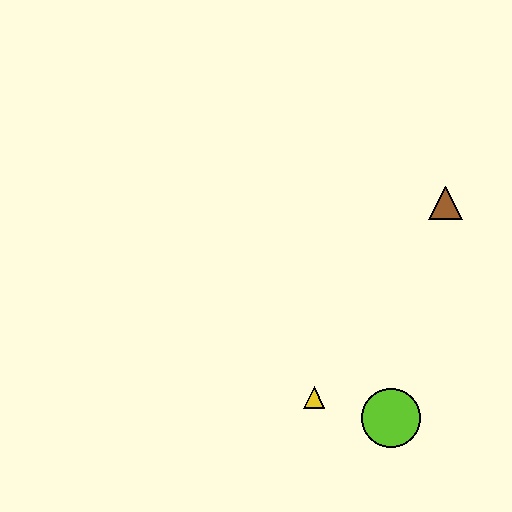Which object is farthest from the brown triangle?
The yellow triangle is farthest from the brown triangle.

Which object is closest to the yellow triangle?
The lime circle is closest to the yellow triangle.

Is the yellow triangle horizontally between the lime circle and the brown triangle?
No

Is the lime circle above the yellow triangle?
No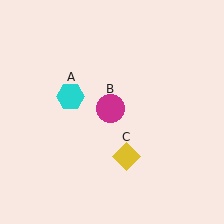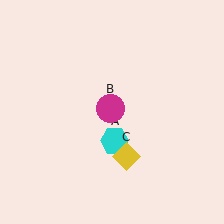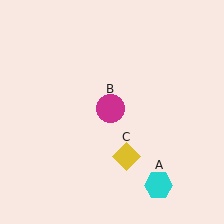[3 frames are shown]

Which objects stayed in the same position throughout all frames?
Magenta circle (object B) and yellow diamond (object C) remained stationary.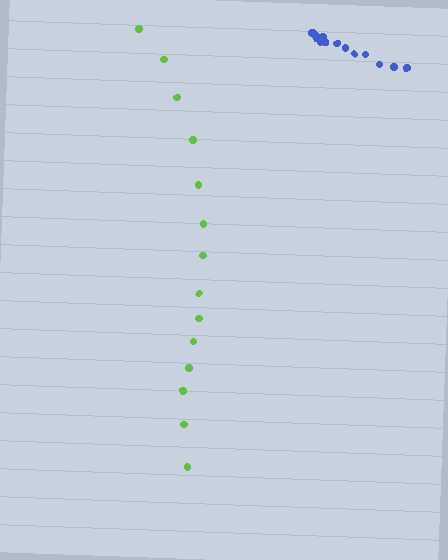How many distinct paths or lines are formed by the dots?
There are 2 distinct paths.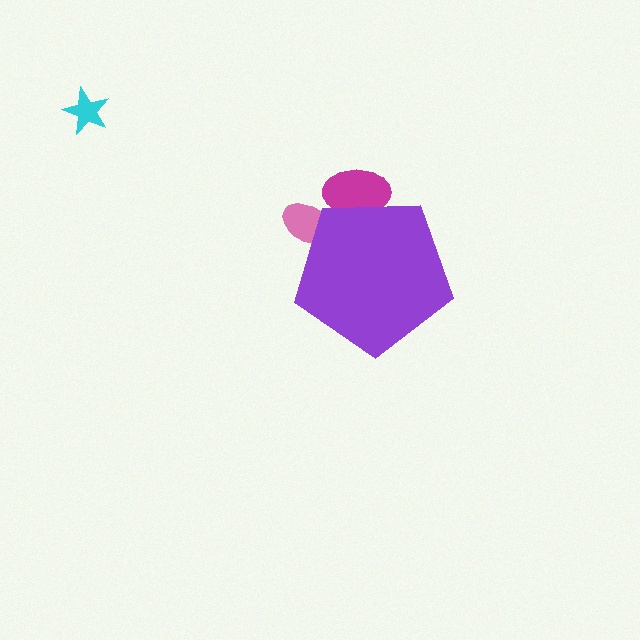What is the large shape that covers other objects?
A purple pentagon.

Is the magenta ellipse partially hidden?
Yes, the magenta ellipse is partially hidden behind the purple pentagon.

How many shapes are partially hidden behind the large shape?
2 shapes are partially hidden.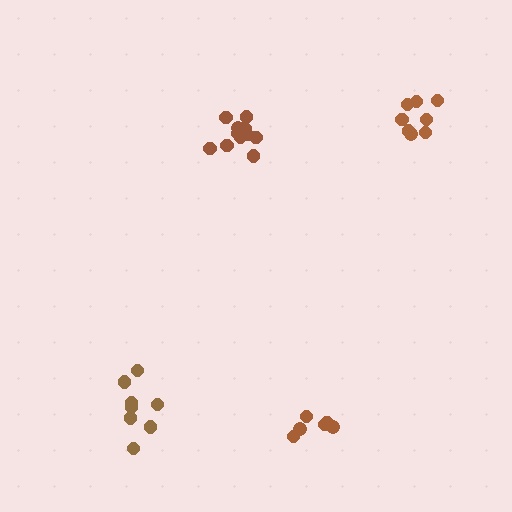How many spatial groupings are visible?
There are 4 spatial groupings.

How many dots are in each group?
Group 1: 8 dots, Group 2: 11 dots, Group 3: 6 dots, Group 4: 8 dots (33 total).